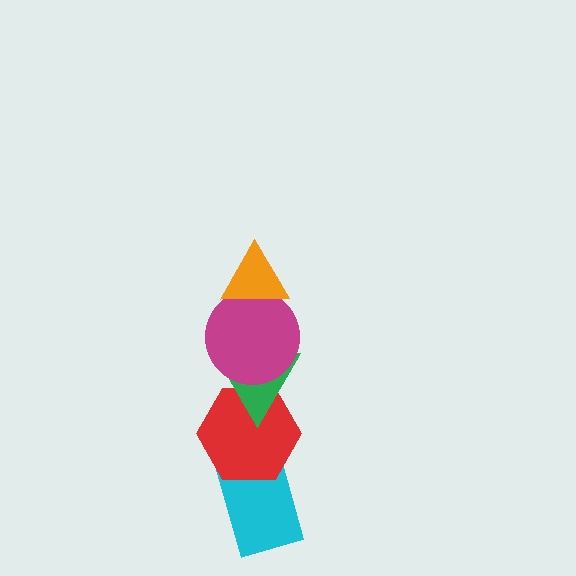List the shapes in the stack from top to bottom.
From top to bottom: the orange triangle, the magenta circle, the green triangle, the red hexagon, the cyan rectangle.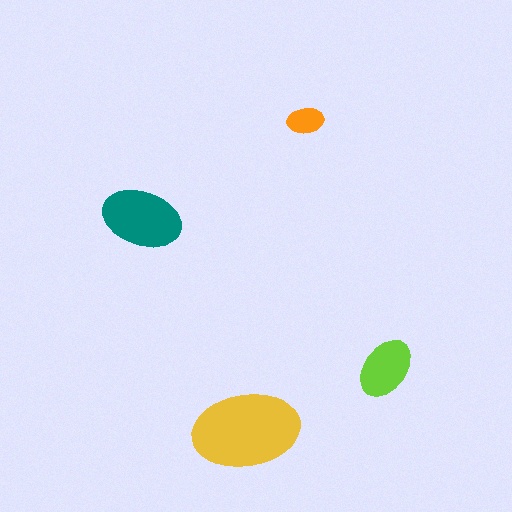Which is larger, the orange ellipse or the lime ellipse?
The lime one.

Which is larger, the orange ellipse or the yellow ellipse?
The yellow one.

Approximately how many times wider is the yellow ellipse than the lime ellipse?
About 1.5 times wider.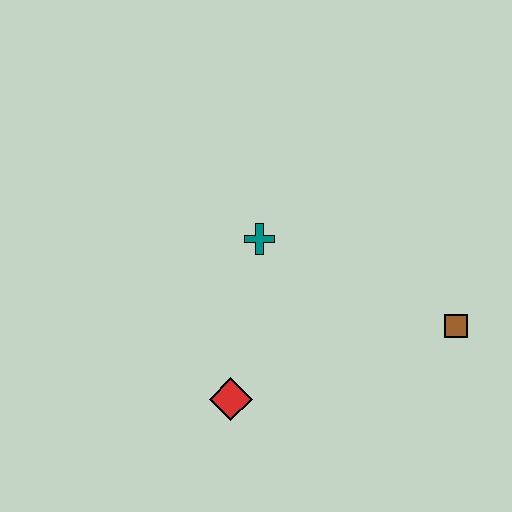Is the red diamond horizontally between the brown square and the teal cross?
No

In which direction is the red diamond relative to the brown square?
The red diamond is to the left of the brown square.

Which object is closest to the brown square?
The teal cross is closest to the brown square.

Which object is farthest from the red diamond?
The brown square is farthest from the red diamond.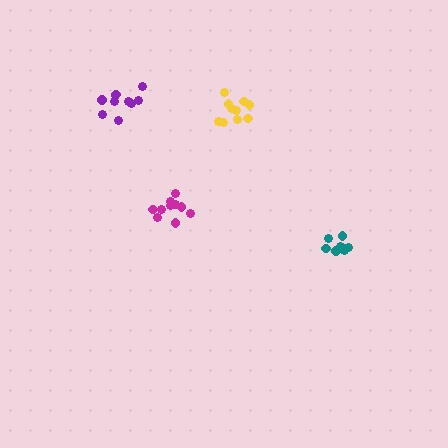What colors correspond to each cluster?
The clusters are colored: teal, yellow, magenta, purple.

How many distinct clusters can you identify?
There are 4 distinct clusters.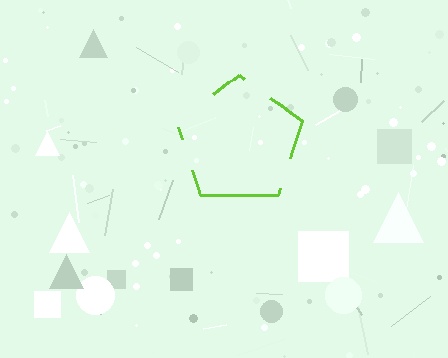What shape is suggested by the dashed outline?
The dashed outline suggests a pentagon.